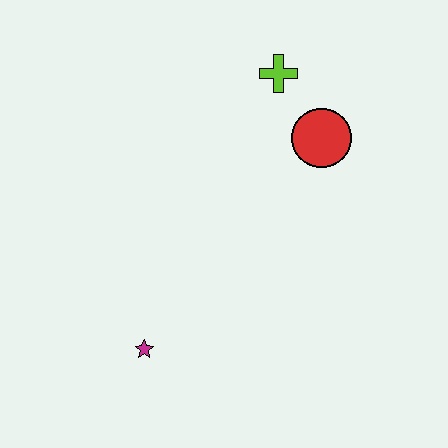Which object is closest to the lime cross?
The red circle is closest to the lime cross.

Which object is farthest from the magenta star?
The lime cross is farthest from the magenta star.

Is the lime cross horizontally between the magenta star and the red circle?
Yes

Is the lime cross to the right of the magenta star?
Yes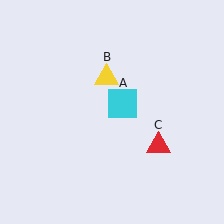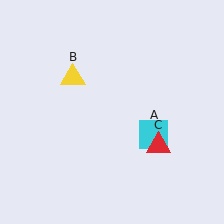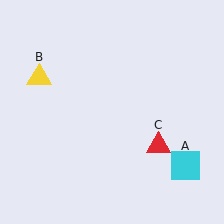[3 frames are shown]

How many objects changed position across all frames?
2 objects changed position: cyan square (object A), yellow triangle (object B).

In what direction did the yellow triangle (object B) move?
The yellow triangle (object B) moved left.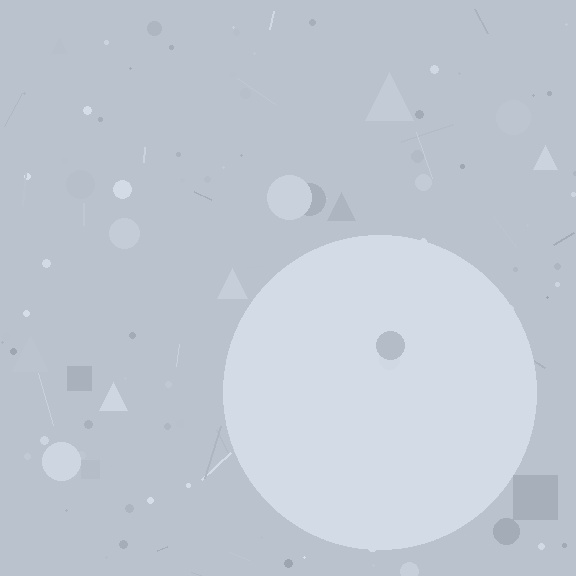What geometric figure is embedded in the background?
A circle is embedded in the background.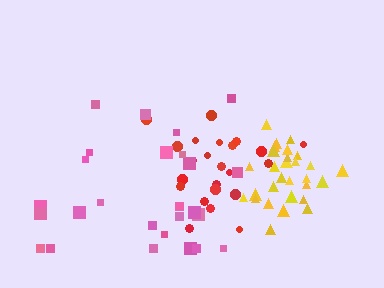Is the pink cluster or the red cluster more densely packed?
Red.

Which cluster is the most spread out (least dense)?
Pink.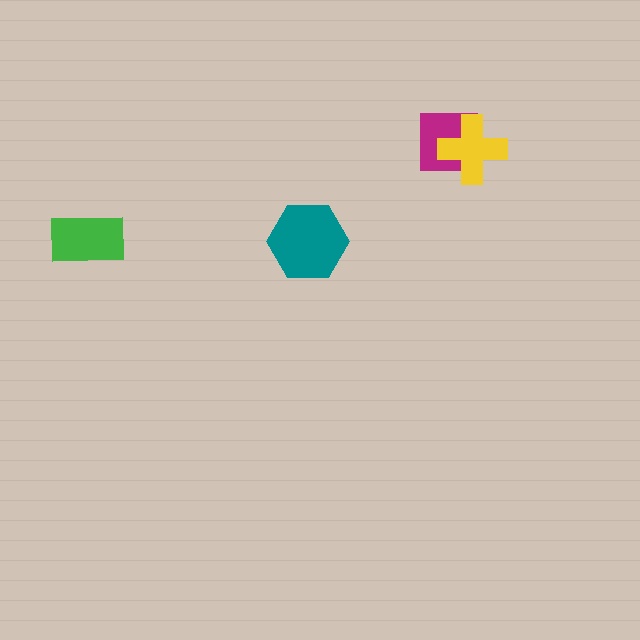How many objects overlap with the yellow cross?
1 object overlaps with the yellow cross.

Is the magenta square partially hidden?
Yes, it is partially covered by another shape.